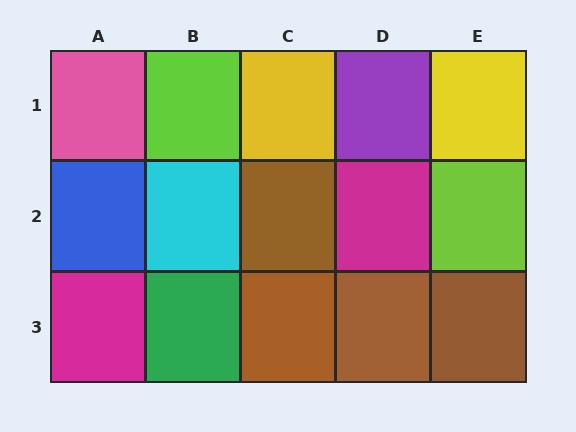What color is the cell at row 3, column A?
Magenta.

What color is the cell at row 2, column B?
Cyan.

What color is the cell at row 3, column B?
Green.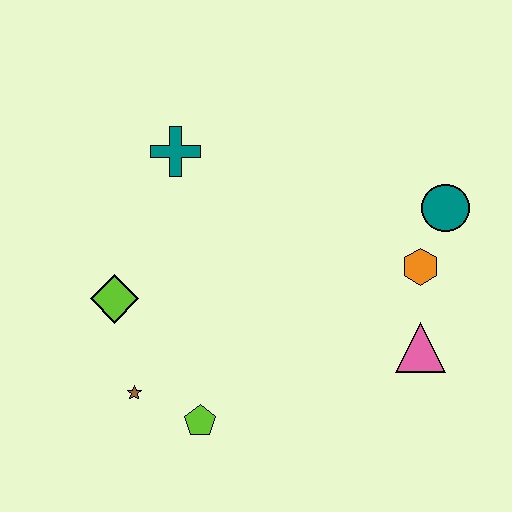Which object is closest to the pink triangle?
The orange hexagon is closest to the pink triangle.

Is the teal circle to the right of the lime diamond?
Yes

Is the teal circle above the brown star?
Yes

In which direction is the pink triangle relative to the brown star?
The pink triangle is to the right of the brown star.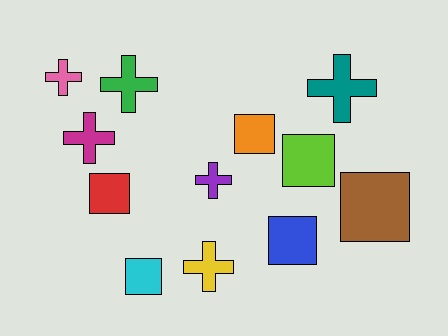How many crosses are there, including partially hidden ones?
There are 6 crosses.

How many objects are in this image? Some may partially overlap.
There are 12 objects.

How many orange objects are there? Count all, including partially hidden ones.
There is 1 orange object.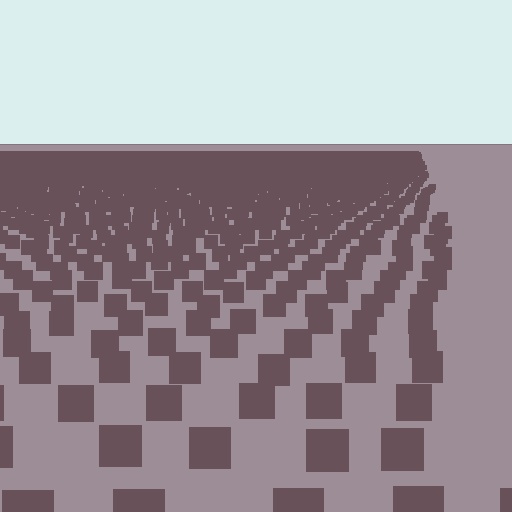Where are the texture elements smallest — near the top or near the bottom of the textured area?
Near the top.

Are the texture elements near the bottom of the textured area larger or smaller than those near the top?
Larger. Near the bottom, elements are closer to the viewer and appear at a bigger on-screen size.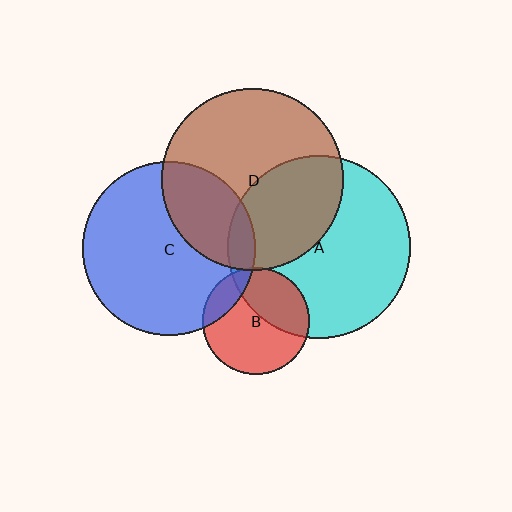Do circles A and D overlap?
Yes.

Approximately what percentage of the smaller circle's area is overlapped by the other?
Approximately 40%.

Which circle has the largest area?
Circle A (cyan).